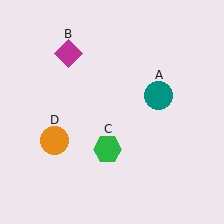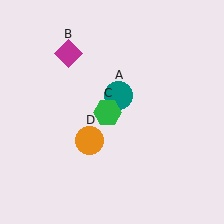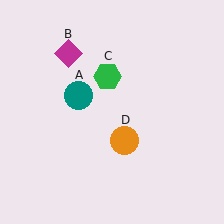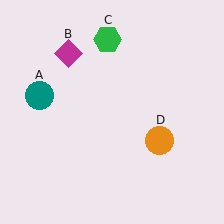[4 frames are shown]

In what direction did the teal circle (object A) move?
The teal circle (object A) moved left.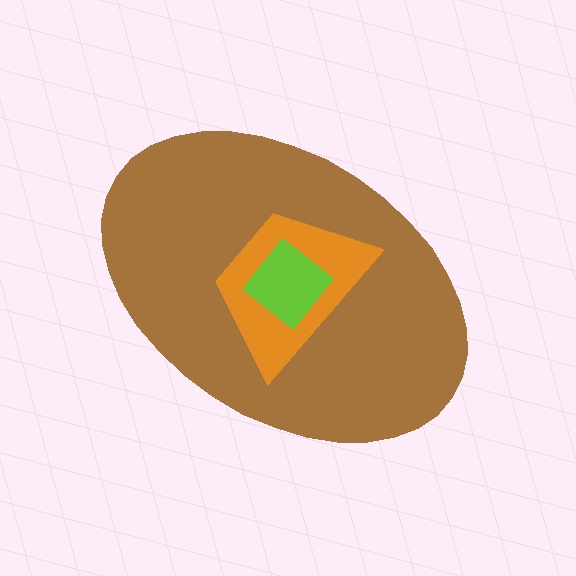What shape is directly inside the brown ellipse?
The orange trapezoid.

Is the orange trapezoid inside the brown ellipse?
Yes.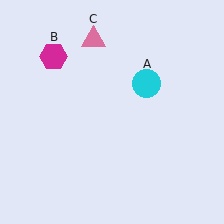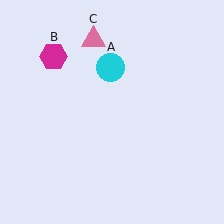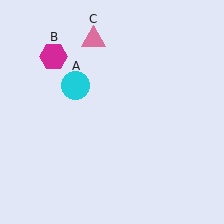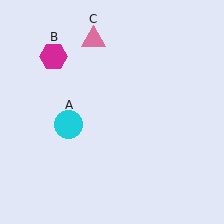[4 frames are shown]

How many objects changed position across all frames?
1 object changed position: cyan circle (object A).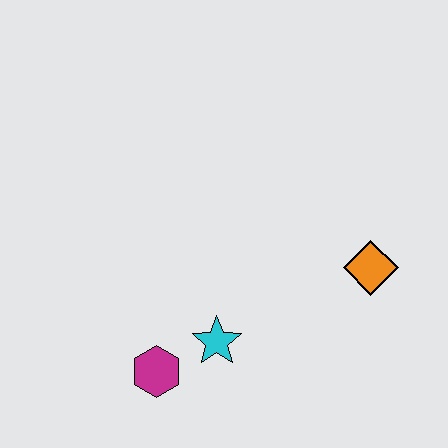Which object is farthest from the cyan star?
The orange diamond is farthest from the cyan star.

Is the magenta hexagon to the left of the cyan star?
Yes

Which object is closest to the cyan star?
The magenta hexagon is closest to the cyan star.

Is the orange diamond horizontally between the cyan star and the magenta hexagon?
No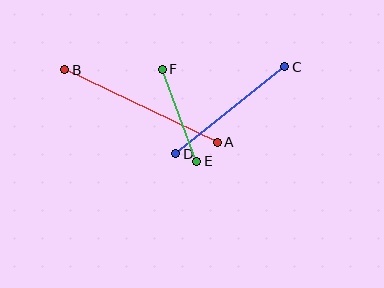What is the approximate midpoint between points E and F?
The midpoint is at approximately (179, 115) pixels.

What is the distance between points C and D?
The distance is approximately 140 pixels.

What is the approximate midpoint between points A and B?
The midpoint is at approximately (141, 106) pixels.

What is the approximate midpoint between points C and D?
The midpoint is at approximately (230, 110) pixels.